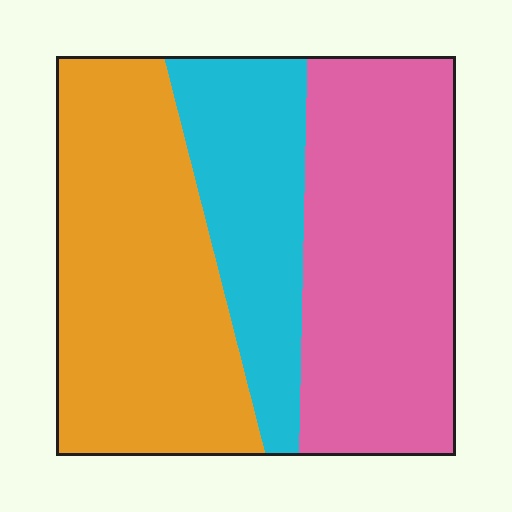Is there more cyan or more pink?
Pink.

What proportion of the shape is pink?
Pink covers 38% of the shape.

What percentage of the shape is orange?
Orange takes up between a third and a half of the shape.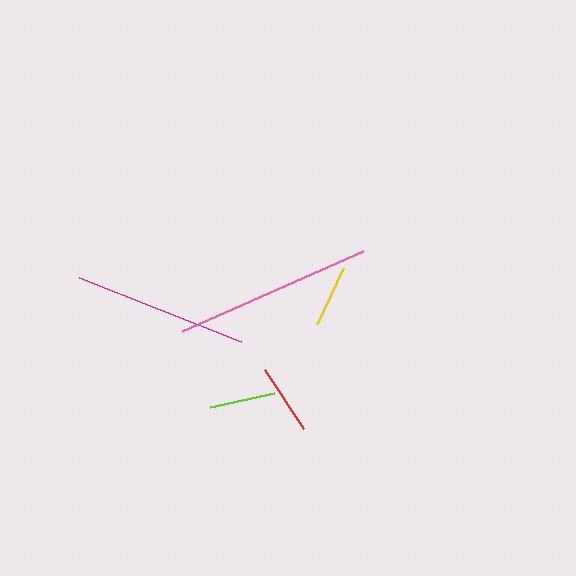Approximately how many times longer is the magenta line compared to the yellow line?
The magenta line is approximately 2.8 times the length of the yellow line.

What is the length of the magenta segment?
The magenta segment is approximately 174 pixels long.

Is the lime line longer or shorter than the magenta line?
The magenta line is longer than the lime line.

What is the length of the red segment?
The red segment is approximately 71 pixels long.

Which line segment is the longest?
The pink line is the longest at approximately 198 pixels.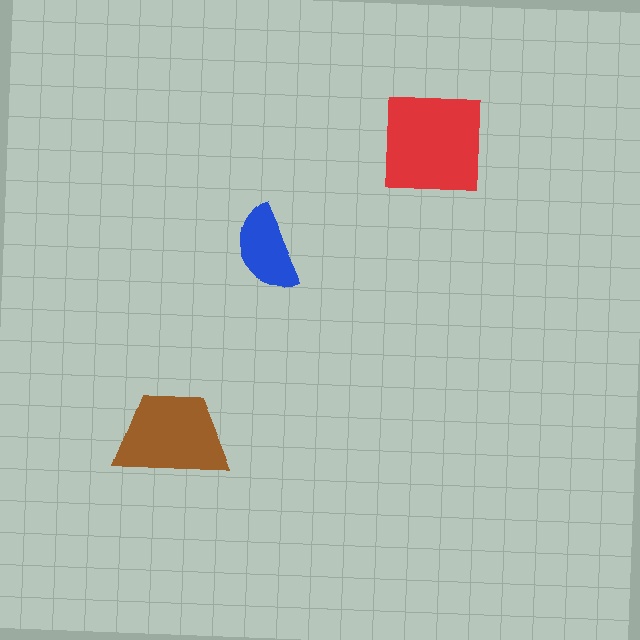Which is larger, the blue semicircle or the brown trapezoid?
The brown trapezoid.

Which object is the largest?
The red square.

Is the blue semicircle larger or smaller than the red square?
Smaller.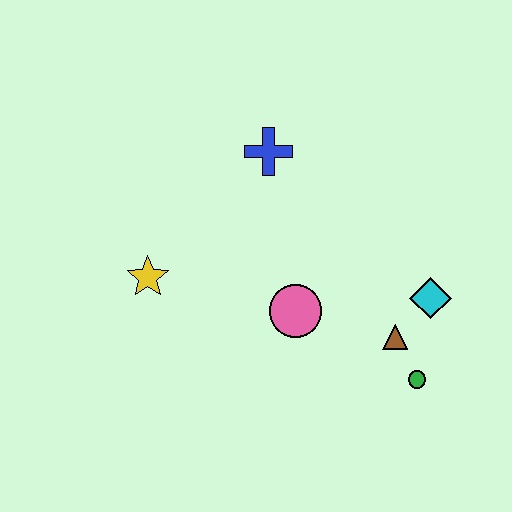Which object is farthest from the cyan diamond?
The yellow star is farthest from the cyan diamond.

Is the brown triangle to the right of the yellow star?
Yes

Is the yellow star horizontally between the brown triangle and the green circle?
No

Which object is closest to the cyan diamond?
The brown triangle is closest to the cyan diamond.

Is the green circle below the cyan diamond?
Yes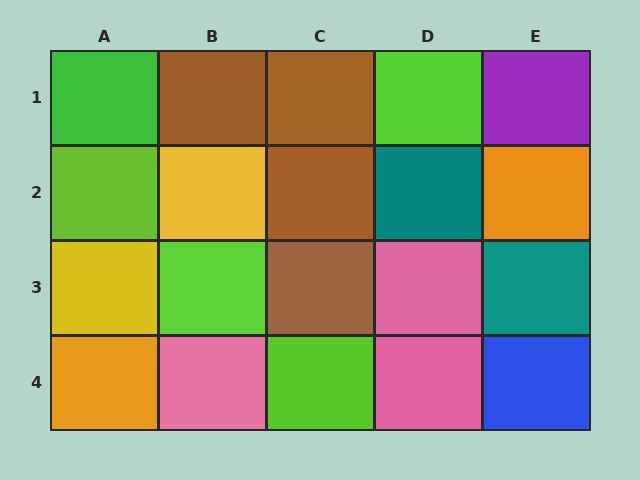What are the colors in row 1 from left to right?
Green, brown, brown, lime, purple.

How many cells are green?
1 cell is green.